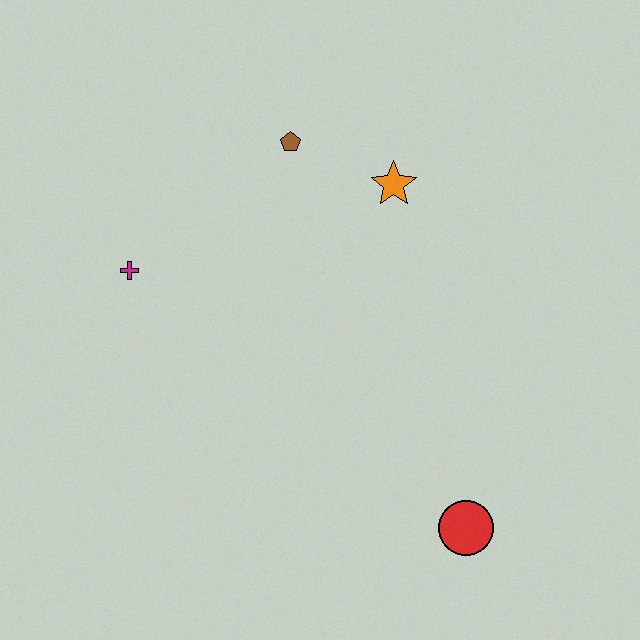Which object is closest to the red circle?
The orange star is closest to the red circle.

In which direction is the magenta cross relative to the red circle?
The magenta cross is to the left of the red circle.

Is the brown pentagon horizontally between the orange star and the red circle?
No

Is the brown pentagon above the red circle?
Yes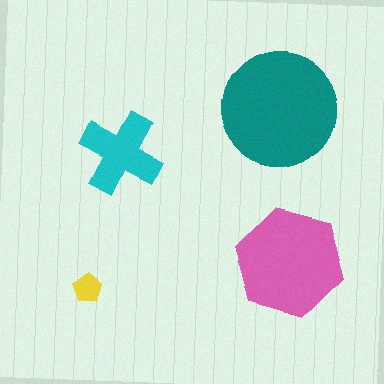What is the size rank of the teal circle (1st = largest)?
1st.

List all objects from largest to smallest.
The teal circle, the pink hexagon, the cyan cross, the yellow pentagon.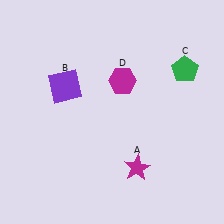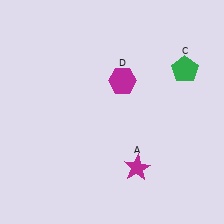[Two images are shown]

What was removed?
The purple square (B) was removed in Image 2.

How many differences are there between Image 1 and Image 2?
There is 1 difference between the two images.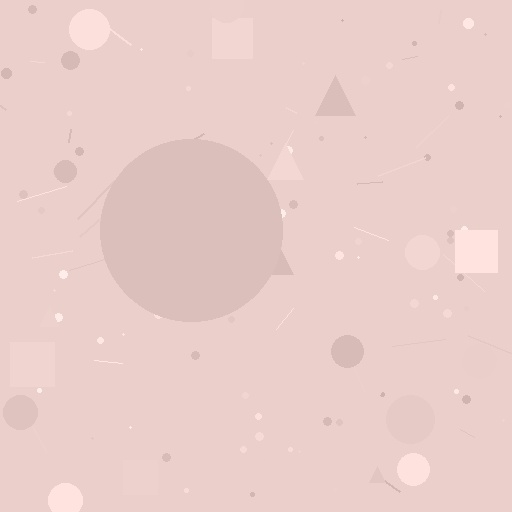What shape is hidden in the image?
A circle is hidden in the image.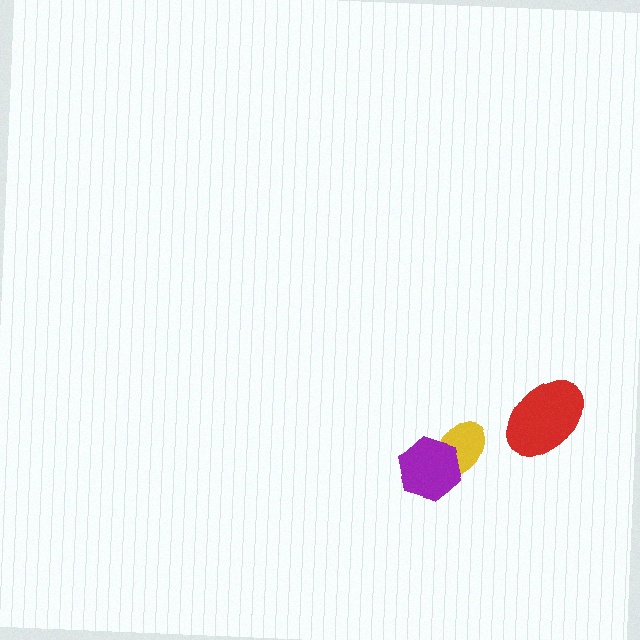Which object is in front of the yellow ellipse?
The purple hexagon is in front of the yellow ellipse.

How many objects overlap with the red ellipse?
0 objects overlap with the red ellipse.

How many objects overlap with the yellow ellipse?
1 object overlaps with the yellow ellipse.